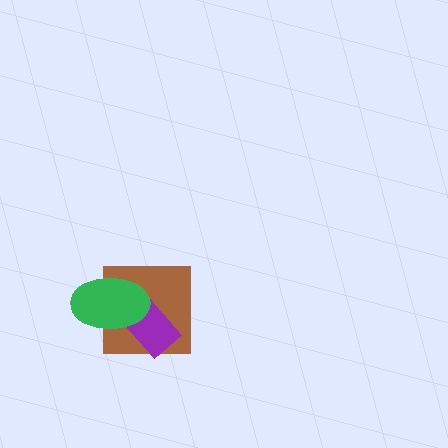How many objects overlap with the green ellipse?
2 objects overlap with the green ellipse.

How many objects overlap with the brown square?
2 objects overlap with the brown square.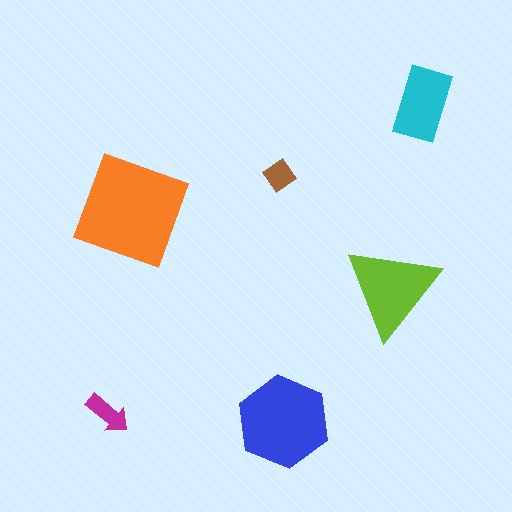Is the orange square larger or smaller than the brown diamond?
Larger.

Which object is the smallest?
The brown diamond.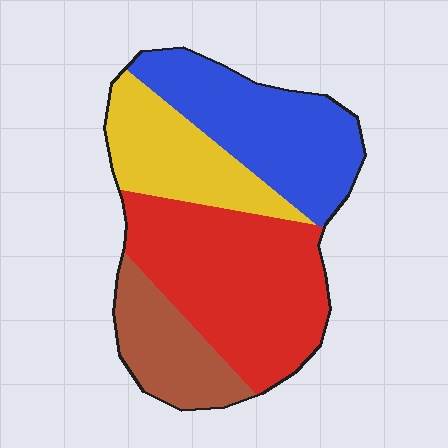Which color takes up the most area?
Red, at roughly 40%.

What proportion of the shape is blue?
Blue covers roughly 30% of the shape.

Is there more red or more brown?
Red.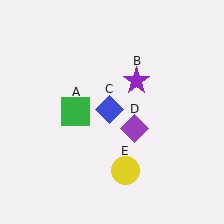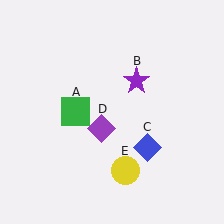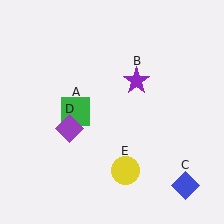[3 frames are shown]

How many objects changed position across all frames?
2 objects changed position: blue diamond (object C), purple diamond (object D).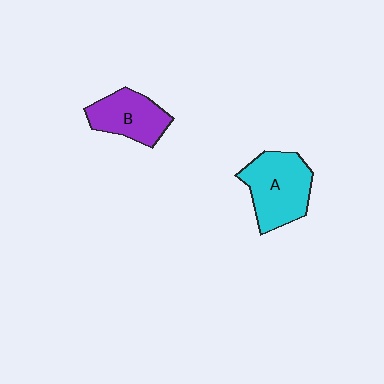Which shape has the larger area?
Shape A (cyan).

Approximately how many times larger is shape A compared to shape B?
Approximately 1.3 times.